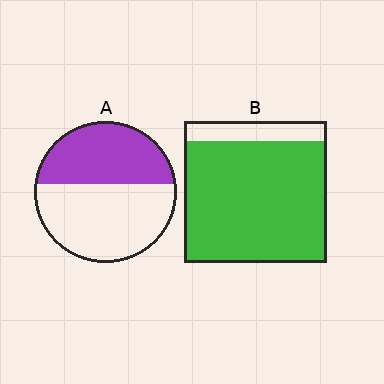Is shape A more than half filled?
No.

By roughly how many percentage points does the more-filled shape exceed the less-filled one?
By roughly 45 percentage points (B over A).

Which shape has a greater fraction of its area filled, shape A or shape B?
Shape B.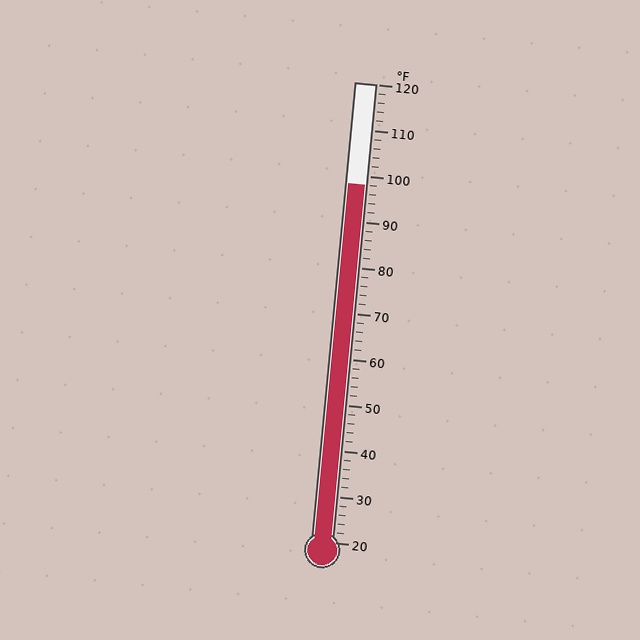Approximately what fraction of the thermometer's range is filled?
The thermometer is filled to approximately 80% of its range.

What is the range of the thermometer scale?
The thermometer scale ranges from 20°F to 120°F.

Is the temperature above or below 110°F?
The temperature is below 110°F.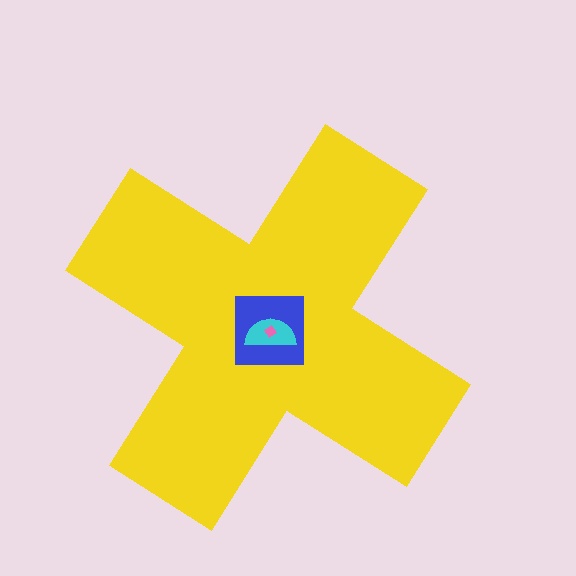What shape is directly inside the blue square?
The cyan semicircle.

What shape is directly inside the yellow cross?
The blue square.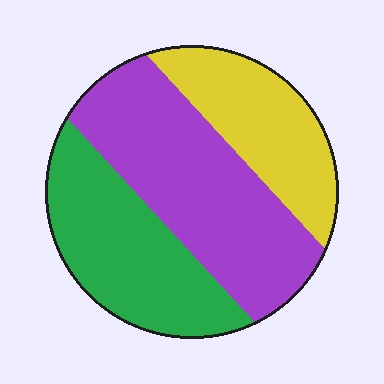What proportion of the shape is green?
Green covers roughly 30% of the shape.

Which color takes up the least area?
Yellow, at roughly 25%.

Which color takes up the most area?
Purple, at roughly 45%.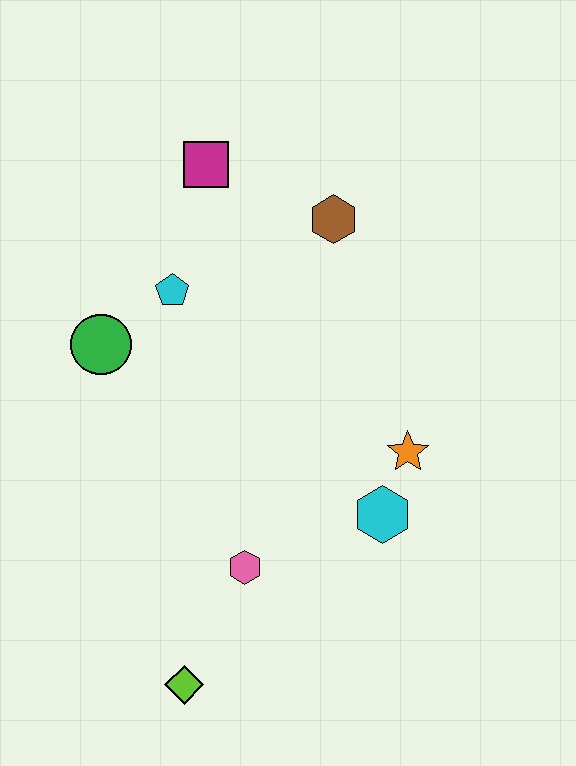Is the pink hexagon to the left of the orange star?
Yes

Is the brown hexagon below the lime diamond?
No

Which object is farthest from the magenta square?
The lime diamond is farthest from the magenta square.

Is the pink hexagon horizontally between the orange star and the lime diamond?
Yes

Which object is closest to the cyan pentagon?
The green circle is closest to the cyan pentagon.